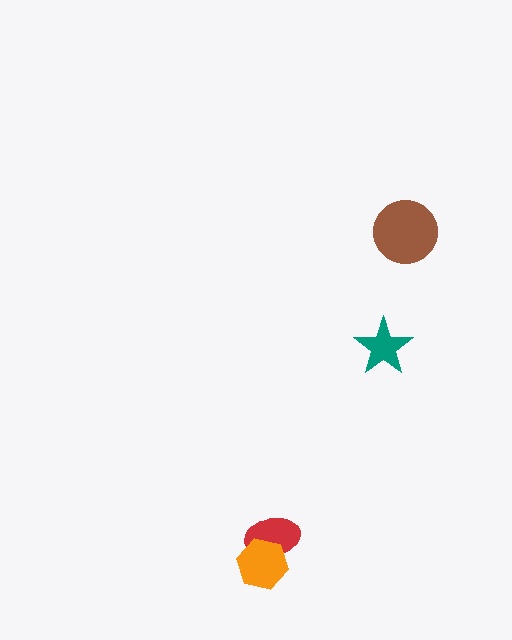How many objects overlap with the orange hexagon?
1 object overlaps with the orange hexagon.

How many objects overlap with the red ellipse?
1 object overlaps with the red ellipse.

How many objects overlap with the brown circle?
0 objects overlap with the brown circle.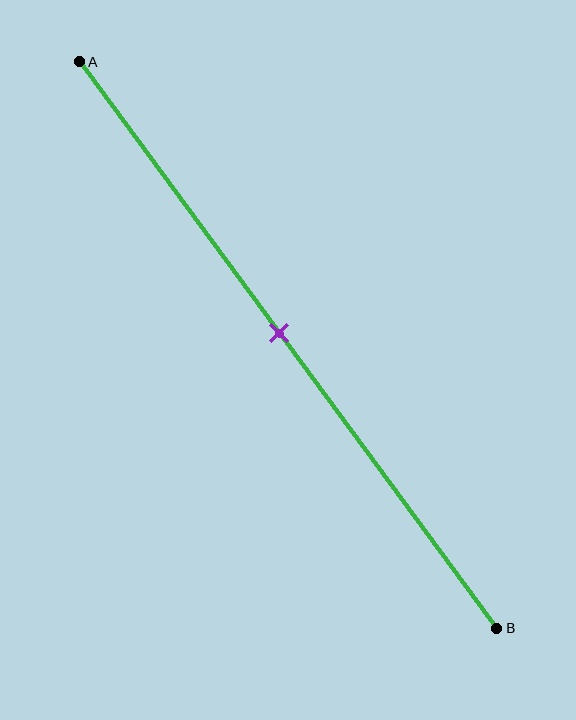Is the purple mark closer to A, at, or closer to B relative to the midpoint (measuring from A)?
The purple mark is approximately at the midpoint of segment AB.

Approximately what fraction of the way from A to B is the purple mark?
The purple mark is approximately 50% of the way from A to B.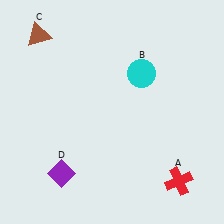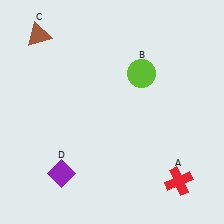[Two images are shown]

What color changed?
The circle (B) changed from cyan in Image 1 to lime in Image 2.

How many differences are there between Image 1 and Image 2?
There is 1 difference between the two images.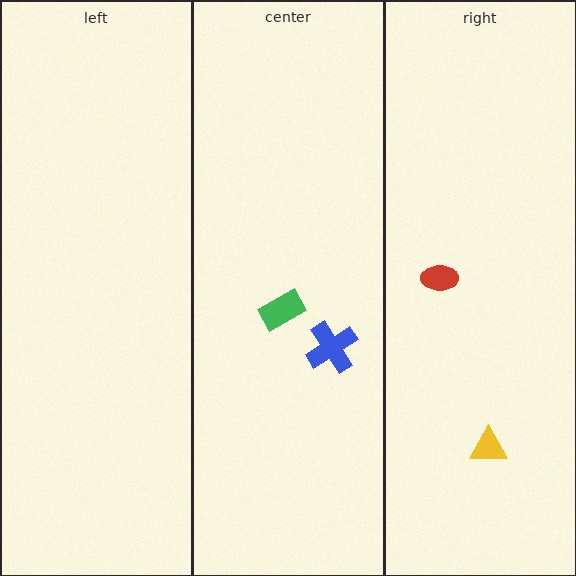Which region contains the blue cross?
The center region.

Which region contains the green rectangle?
The center region.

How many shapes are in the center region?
2.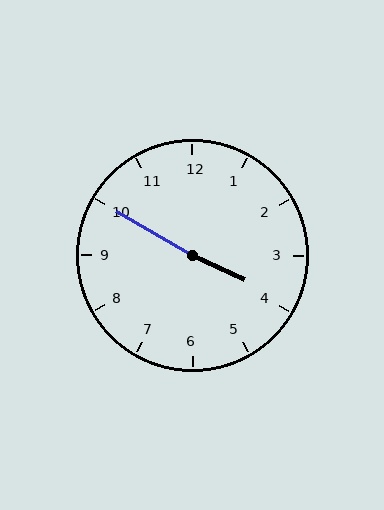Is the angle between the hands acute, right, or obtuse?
It is obtuse.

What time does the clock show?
3:50.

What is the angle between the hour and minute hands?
Approximately 175 degrees.